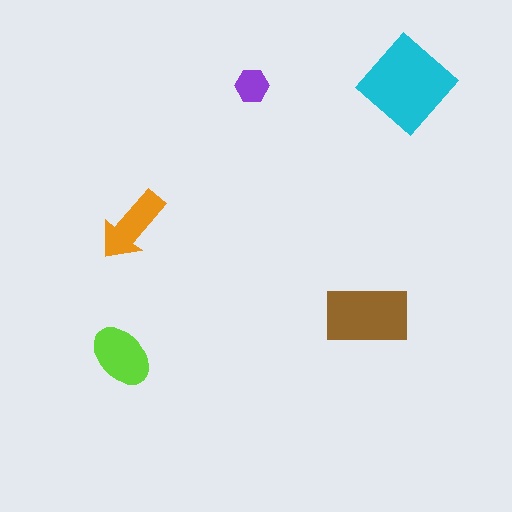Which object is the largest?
The cyan diamond.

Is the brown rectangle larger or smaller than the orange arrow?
Larger.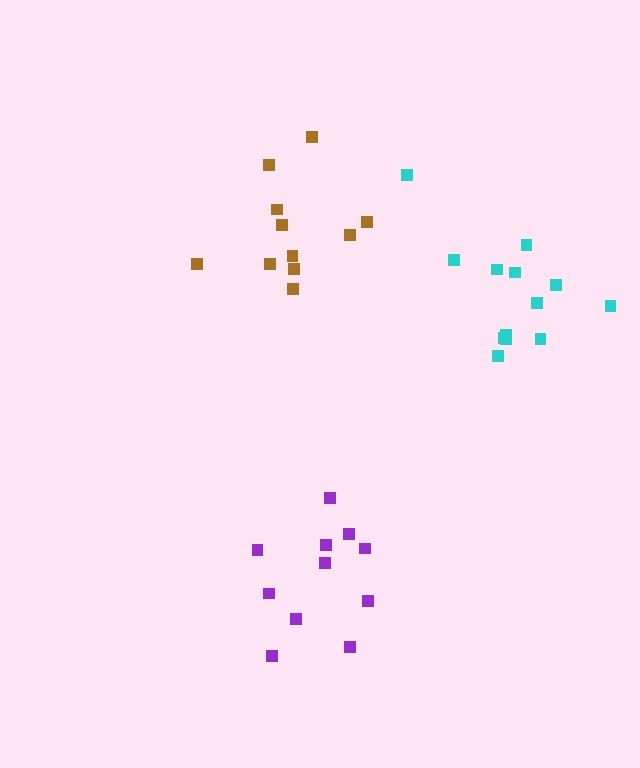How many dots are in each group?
Group 1: 13 dots, Group 2: 11 dots, Group 3: 11 dots (35 total).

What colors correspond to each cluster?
The clusters are colored: cyan, purple, brown.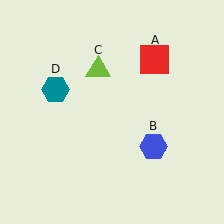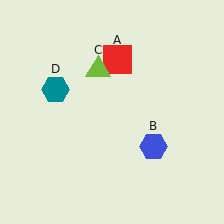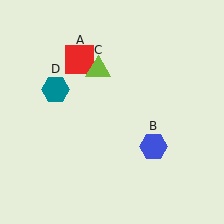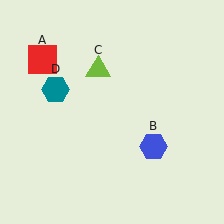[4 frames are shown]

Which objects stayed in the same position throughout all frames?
Blue hexagon (object B) and lime triangle (object C) and teal hexagon (object D) remained stationary.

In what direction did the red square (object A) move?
The red square (object A) moved left.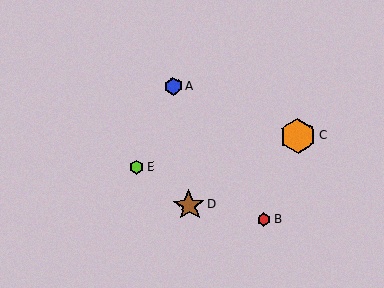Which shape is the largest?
The orange hexagon (labeled C) is the largest.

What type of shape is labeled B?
Shape B is a red hexagon.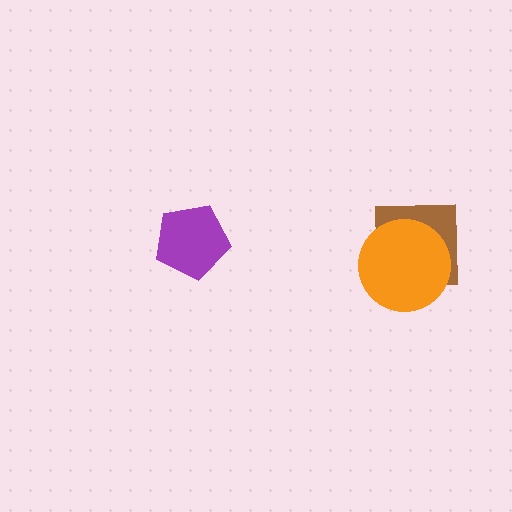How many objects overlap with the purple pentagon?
0 objects overlap with the purple pentagon.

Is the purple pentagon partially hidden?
No, no other shape covers it.